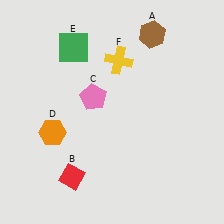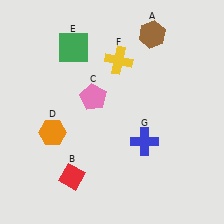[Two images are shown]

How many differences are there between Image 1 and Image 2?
There is 1 difference between the two images.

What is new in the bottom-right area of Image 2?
A blue cross (G) was added in the bottom-right area of Image 2.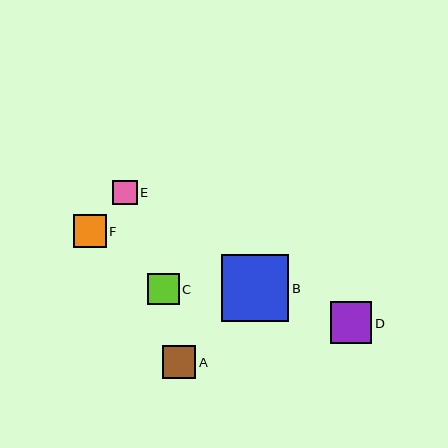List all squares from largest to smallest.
From largest to smallest: B, D, A, F, C, E.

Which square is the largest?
Square B is the largest with a size of approximately 67 pixels.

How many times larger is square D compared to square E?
Square D is approximately 1.7 times the size of square E.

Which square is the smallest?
Square E is the smallest with a size of approximately 25 pixels.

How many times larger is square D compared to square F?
Square D is approximately 1.3 times the size of square F.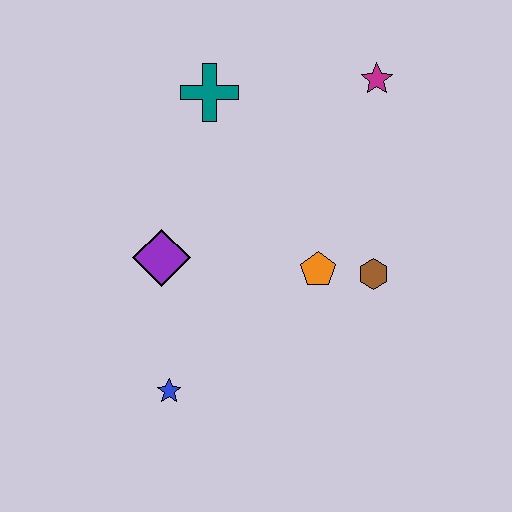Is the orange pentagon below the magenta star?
Yes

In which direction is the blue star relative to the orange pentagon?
The blue star is to the left of the orange pentagon.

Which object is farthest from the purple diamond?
The magenta star is farthest from the purple diamond.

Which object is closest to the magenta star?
The teal cross is closest to the magenta star.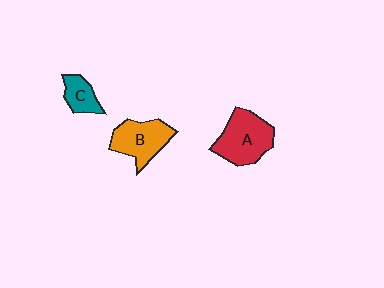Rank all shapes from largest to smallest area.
From largest to smallest: A (red), B (orange), C (teal).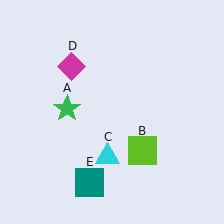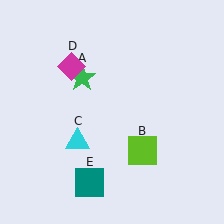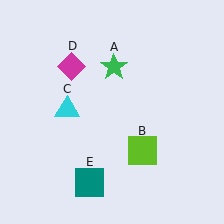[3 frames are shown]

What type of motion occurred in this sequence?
The green star (object A), cyan triangle (object C) rotated clockwise around the center of the scene.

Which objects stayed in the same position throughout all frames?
Lime square (object B) and magenta diamond (object D) and teal square (object E) remained stationary.